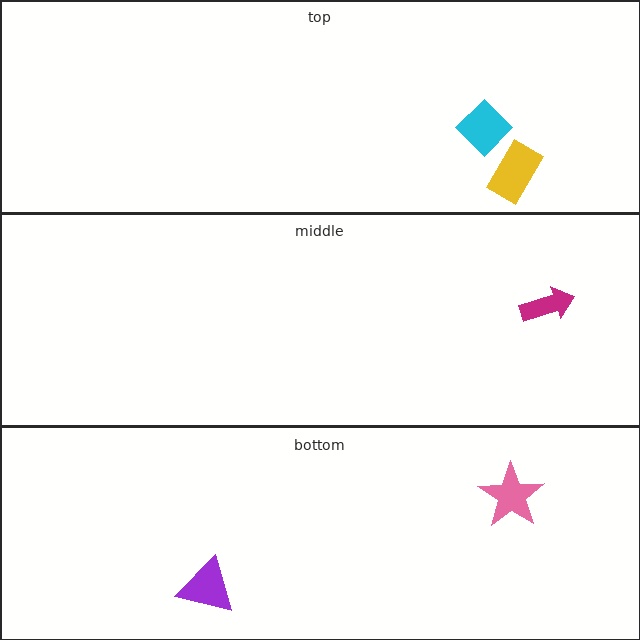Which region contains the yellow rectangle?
The top region.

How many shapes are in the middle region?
1.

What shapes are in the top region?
The yellow rectangle, the cyan diamond.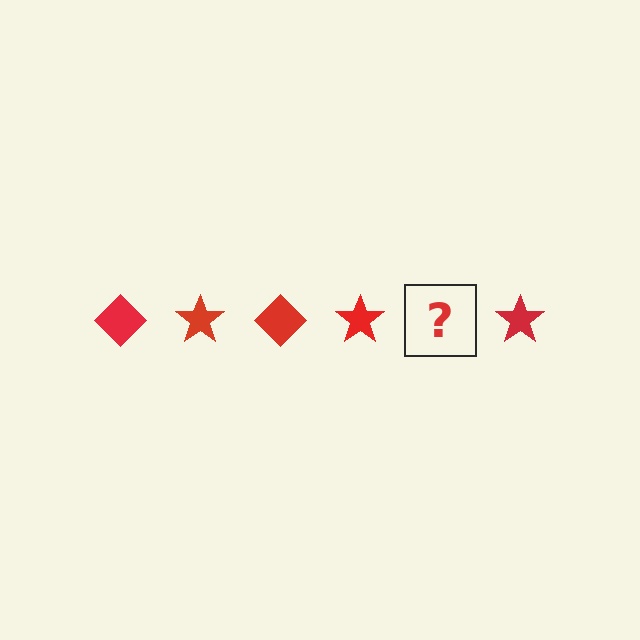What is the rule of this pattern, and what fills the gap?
The rule is that the pattern cycles through diamond, star shapes in red. The gap should be filled with a red diamond.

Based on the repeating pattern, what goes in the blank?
The blank should be a red diamond.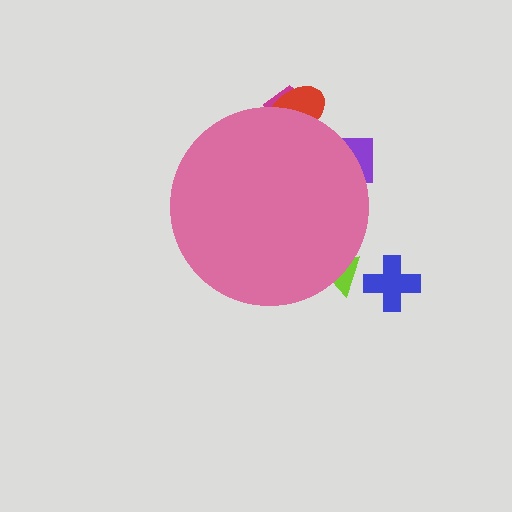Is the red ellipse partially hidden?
Yes, the red ellipse is partially hidden behind the pink circle.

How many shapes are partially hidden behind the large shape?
4 shapes are partially hidden.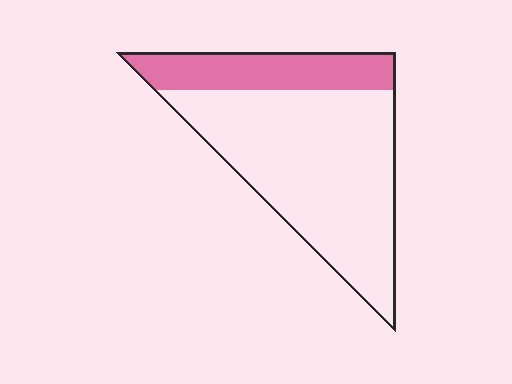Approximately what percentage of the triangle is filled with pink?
Approximately 25%.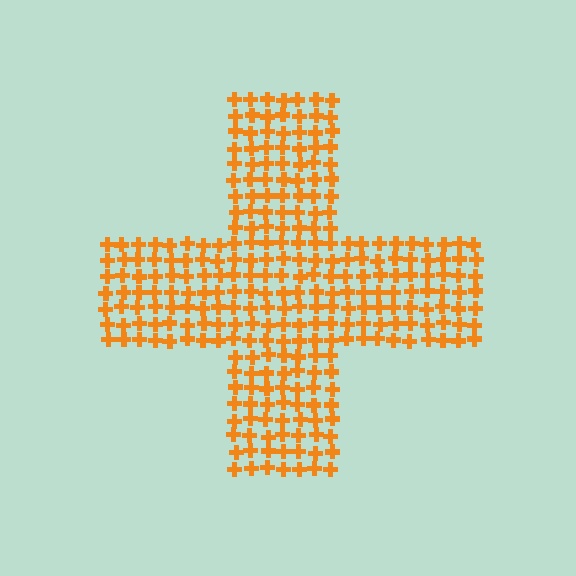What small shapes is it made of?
It is made of small crosses.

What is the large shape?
The large shape is a cross.